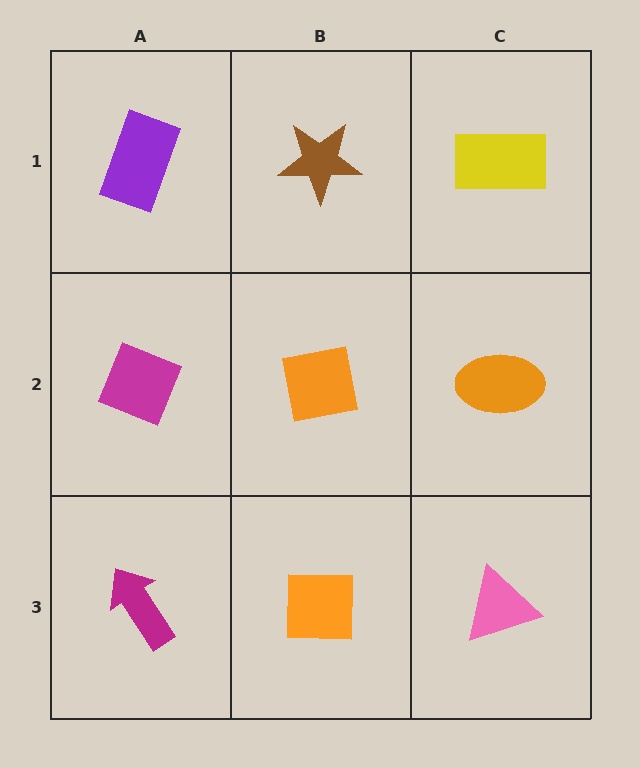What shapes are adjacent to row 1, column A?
A magenta diamond (row 2, column A), a brown star (row 1, column B).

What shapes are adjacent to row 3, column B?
An orange square (row 2, column B), a magenta arrow (row 3, column A), a pink triangle (row 3, column C).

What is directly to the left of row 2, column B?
A magenta diamond.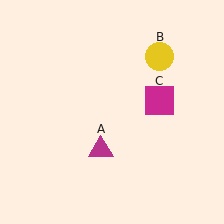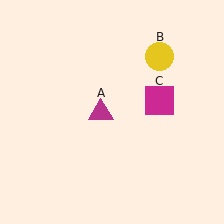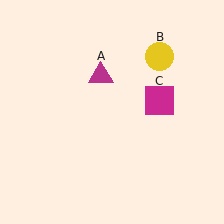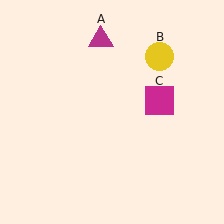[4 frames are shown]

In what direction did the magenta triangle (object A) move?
The magenta triangle (object A) moved up.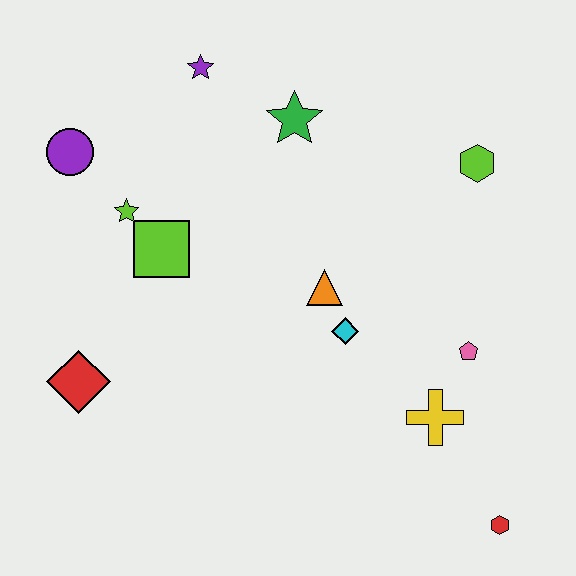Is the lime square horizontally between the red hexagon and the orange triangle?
No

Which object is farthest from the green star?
The red hexagon is farthest from the green star.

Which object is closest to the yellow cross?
The pink pentagon is closest to the yellow cross.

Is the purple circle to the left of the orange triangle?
Yes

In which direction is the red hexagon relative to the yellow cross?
The red hexagon is below the yellow cross.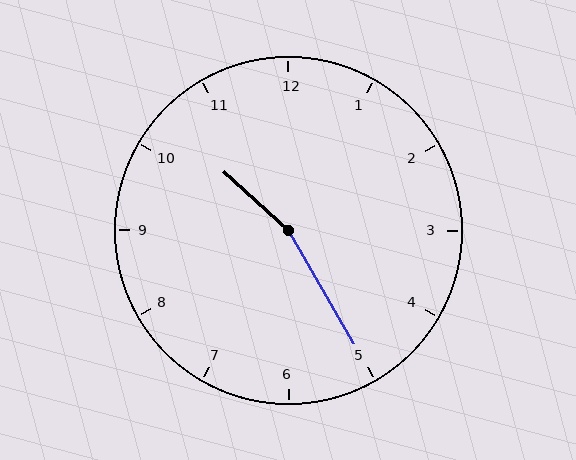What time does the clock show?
10:25.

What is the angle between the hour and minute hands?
Approximately 162 degrees.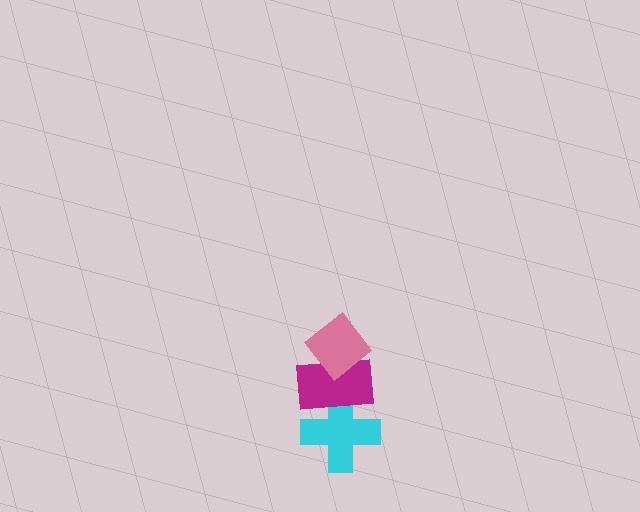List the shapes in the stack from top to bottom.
From top to bottom: the pink diamond, the magenta rectangle, the cyan cross.